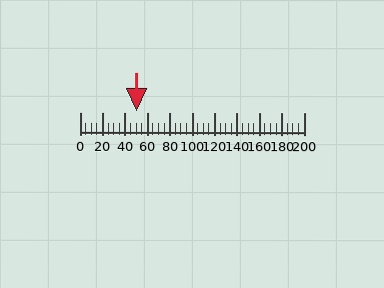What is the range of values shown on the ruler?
The ruler shows values from 0 to 200.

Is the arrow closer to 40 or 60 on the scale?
The arrow is closer to 60.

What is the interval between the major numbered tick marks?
The major tick marks are spaced 20 units apart.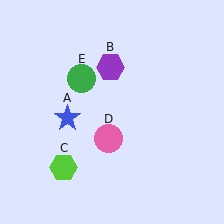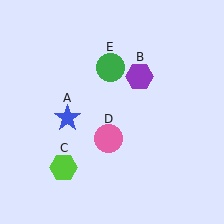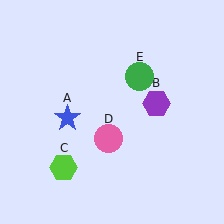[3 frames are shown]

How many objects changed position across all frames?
2 objects changed position: purple hexagon (object B), green circle (object E).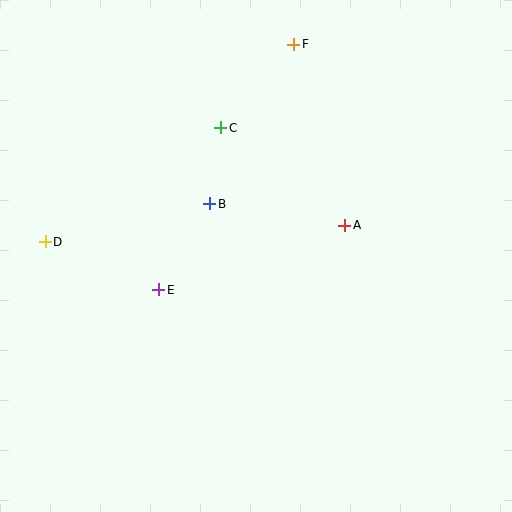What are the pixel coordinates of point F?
Point F is at (294, 44).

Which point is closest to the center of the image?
Point B at (210, 204) is closest to the center.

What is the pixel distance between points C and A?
The distance between C and A is 158 pixels.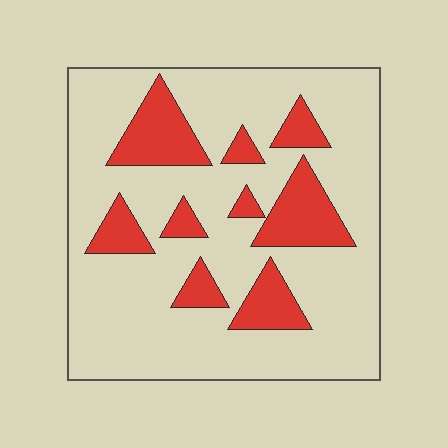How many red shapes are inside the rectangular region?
9.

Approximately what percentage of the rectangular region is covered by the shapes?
Approximately 20%.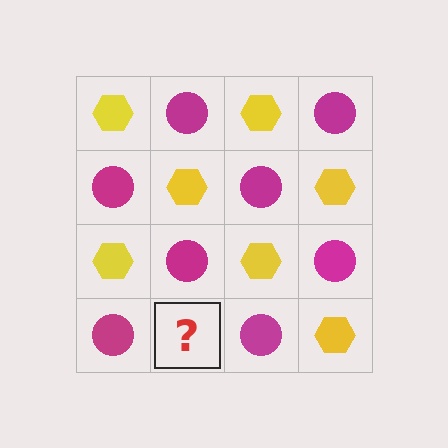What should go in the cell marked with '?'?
The missing cell should contain a yellow hexagon.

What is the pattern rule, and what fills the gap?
The rule is that it alternates yellow hexagon and magenta circle in a checkerboard pattern. The gap should be filled with a yellow hexagon.